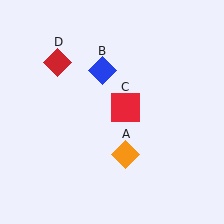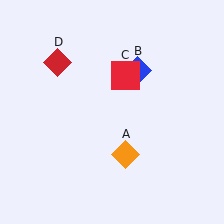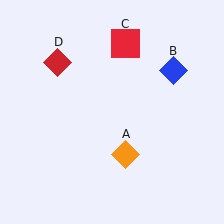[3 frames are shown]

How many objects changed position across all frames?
2 objects changed position: blue diamond (object B), red square (object C).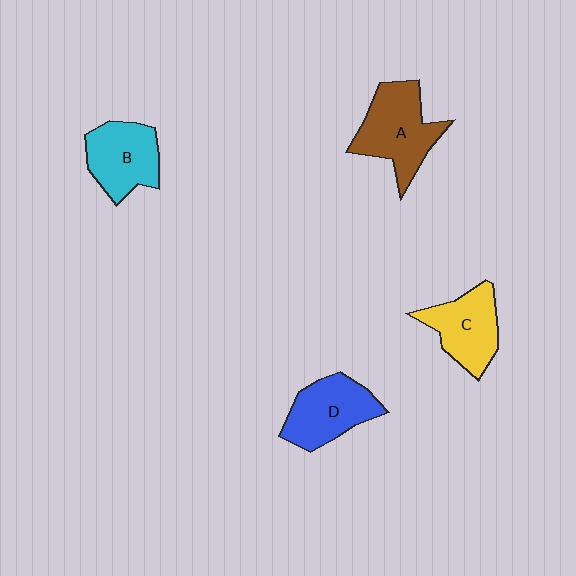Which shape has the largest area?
Shape A (brown).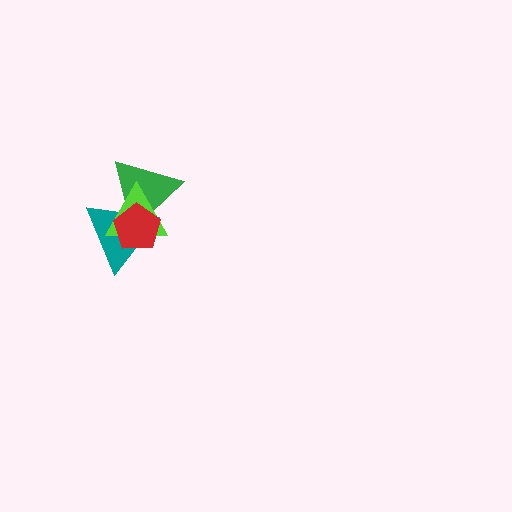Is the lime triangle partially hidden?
Yes, it is partially covered by another shape.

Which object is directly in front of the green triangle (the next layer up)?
The lime triangle is directly in front of the green triangle.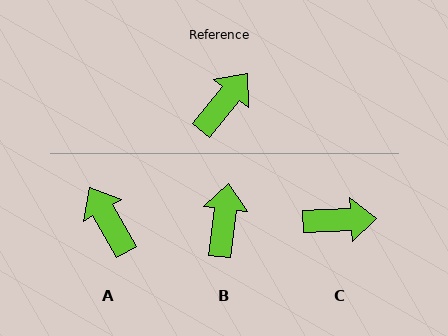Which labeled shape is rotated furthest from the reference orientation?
A, about 69 degrees away.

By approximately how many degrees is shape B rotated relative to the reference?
Approximately 32 degrees counter-clockwise.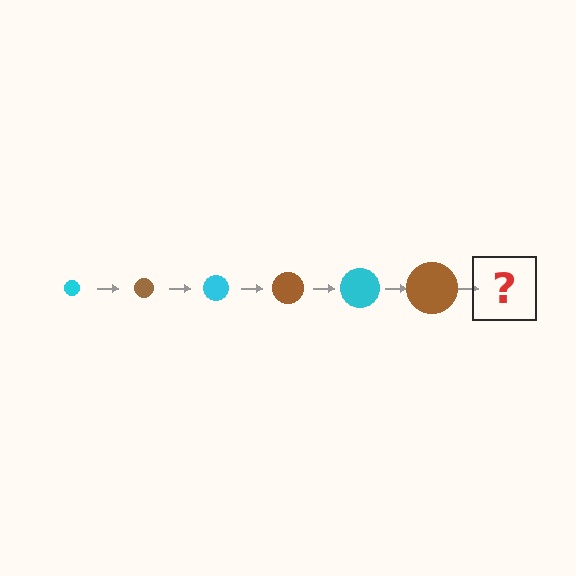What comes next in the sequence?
The next element should be a cyan circle, larger than the previous one.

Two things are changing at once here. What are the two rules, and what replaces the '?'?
The two rules are that the circle grows larger each step and the color cycles through cyan and brown. The '?' should be a cyan circle, larger than the previous one.